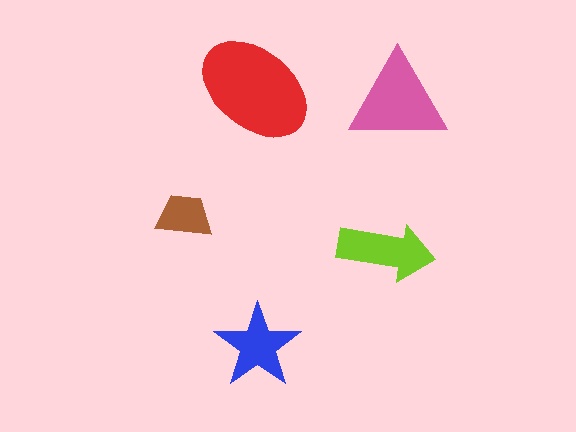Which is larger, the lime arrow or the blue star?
The lime arrow.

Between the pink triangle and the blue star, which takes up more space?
The pink triangle.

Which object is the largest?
The red ellipse.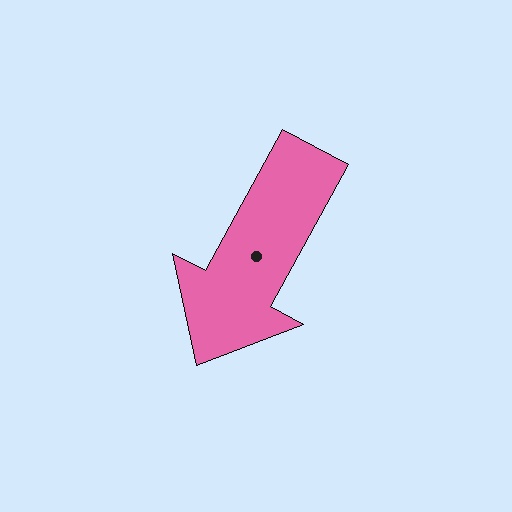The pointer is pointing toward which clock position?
Roughly 7 o'clock.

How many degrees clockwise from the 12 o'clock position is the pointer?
Approximately 209 degrees.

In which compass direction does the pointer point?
Southwest.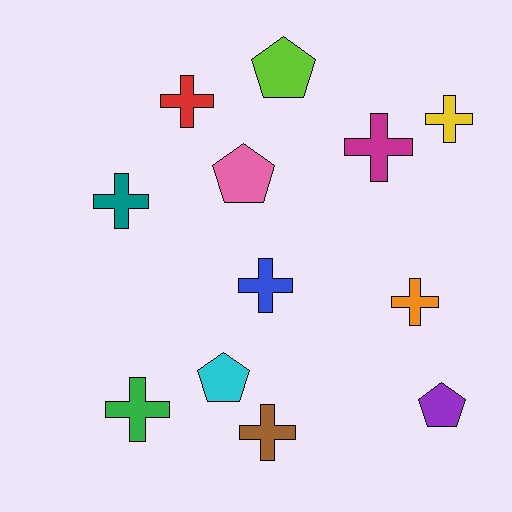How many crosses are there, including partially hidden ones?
There are 8 crosses.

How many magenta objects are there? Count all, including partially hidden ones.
There is 1 magenta object.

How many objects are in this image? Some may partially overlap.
There are 12 objects.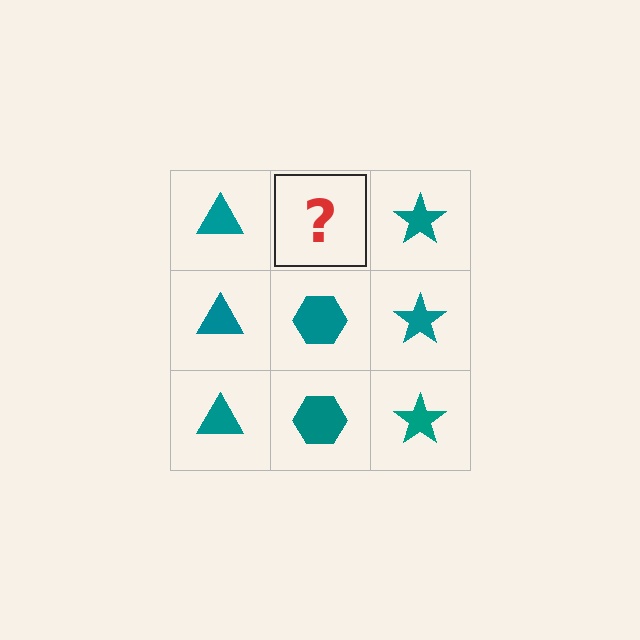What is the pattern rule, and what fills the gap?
The rule is that each column has a consistent shape. The gap should be filled with a teal hexagon.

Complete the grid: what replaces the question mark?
The question mark should be replaced with a teal hexagon.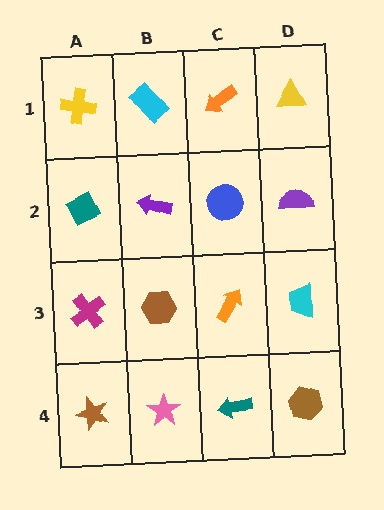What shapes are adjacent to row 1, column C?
A blue circle (row 2, column C), a cyan rectangle (row 1, column B), a yellow triangle (row 1, column D).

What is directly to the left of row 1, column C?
A cyan rectangle.